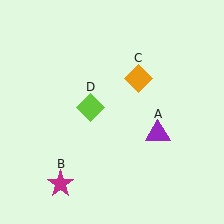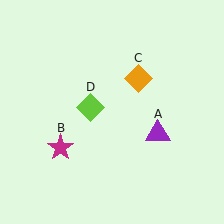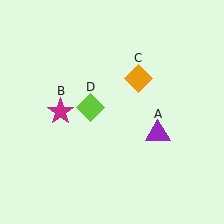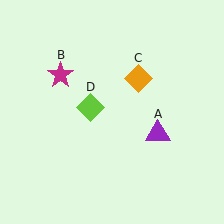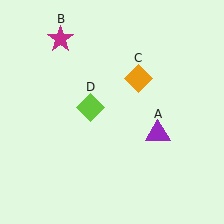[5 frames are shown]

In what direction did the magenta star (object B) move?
The magenta star (object B) moved up.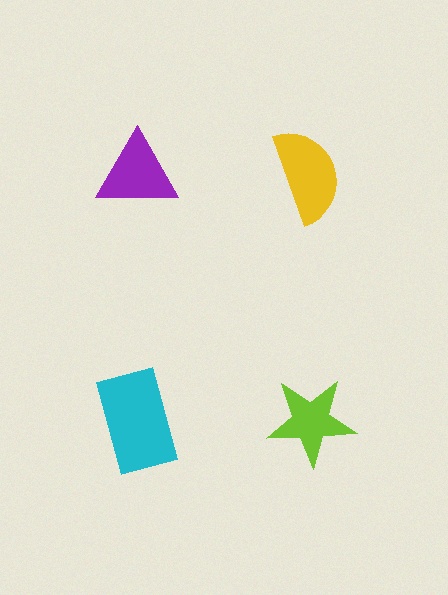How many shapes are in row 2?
2 shapes.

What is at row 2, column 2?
A lime star.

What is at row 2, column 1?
A cyan rectangle.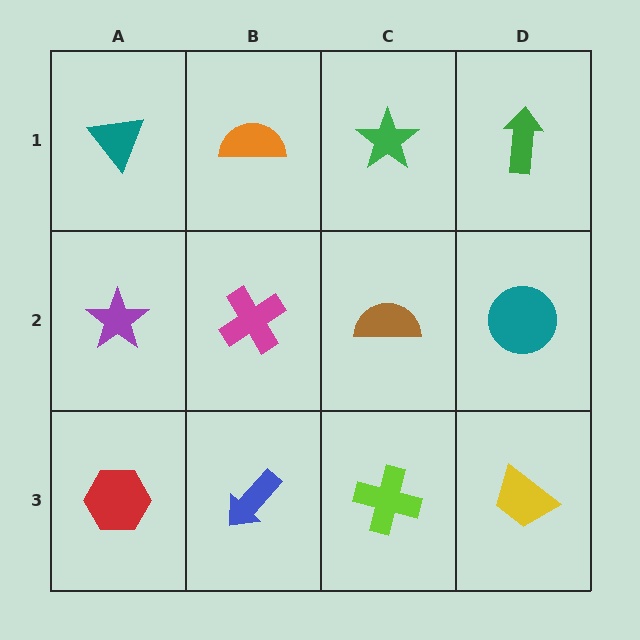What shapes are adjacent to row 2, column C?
A green star (row 1, column C), a lime cross (row 3, column C), a magenta cross (row 2, column B), a teal circle (row 2, column D).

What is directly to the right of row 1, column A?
An orange semicircle.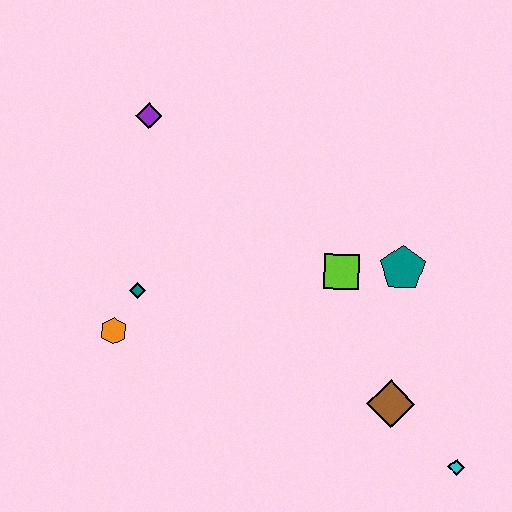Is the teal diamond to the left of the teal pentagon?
Yes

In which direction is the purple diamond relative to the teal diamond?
The purple diamond is above the teal diamond.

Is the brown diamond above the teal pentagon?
No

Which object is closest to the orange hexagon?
The teal diamond is closest to the orange hexagon.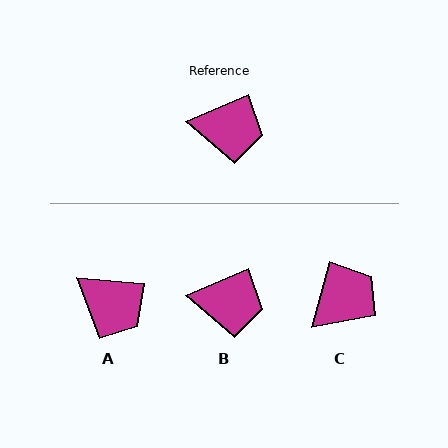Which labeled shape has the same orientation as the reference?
B.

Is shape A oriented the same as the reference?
No, it is off by about 28 degrees.